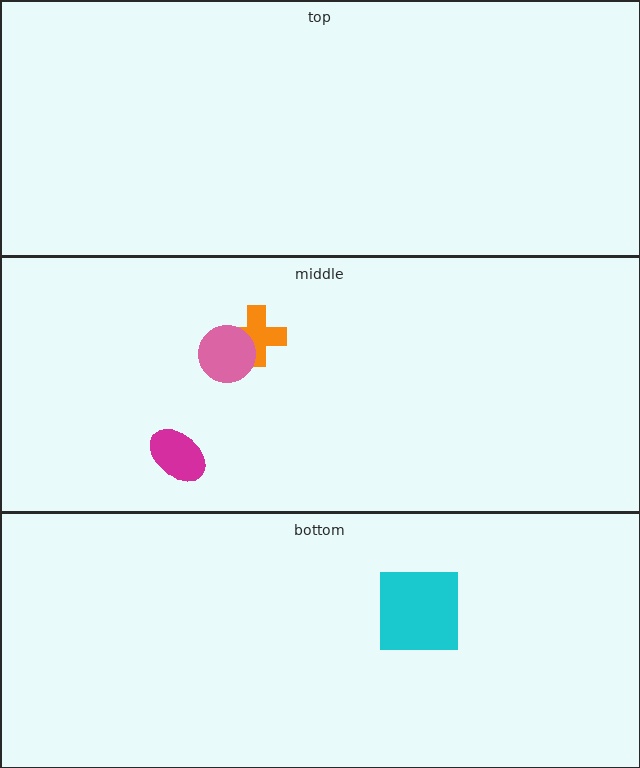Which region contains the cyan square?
The bottom region.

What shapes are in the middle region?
The orange cross, the pink circle, the magenta ellipse.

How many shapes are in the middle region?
3.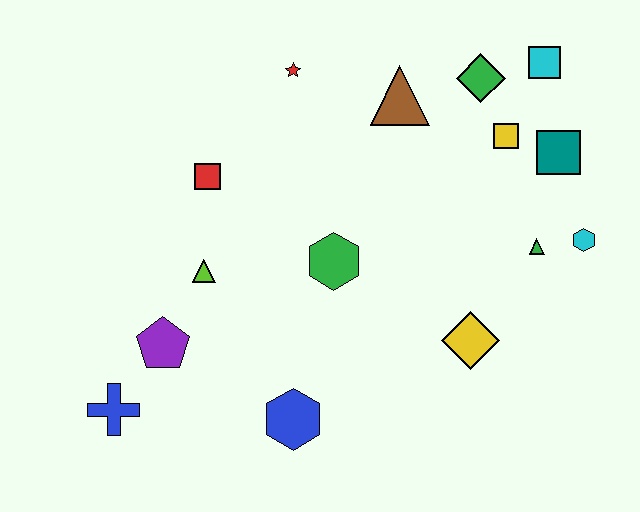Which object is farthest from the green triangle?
The blue cross is farthest from the green triangle.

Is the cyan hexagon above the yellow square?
No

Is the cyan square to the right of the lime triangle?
Yes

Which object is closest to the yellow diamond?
The green triangle is closest to the yellow diamond.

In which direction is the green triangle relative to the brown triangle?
The green triangle is below the brown triangle.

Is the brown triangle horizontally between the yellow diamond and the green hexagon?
Yes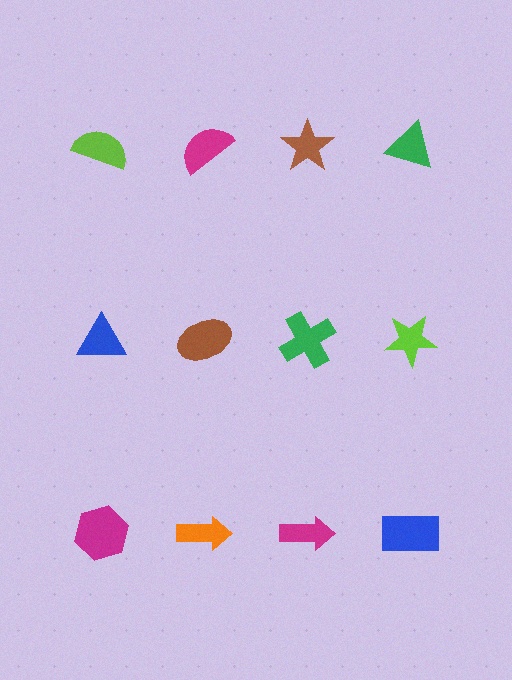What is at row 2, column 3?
A green cross.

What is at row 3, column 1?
A magenta hexagon.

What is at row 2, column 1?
A blue triangle.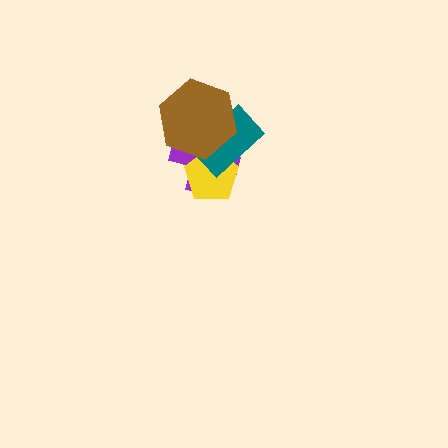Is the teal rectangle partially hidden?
Yes, it is partially covered by another shape.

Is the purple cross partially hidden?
Yes, it is partially covered by another shape.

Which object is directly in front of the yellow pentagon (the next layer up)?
The teal rectangle is directly in front of the yellow pentagon.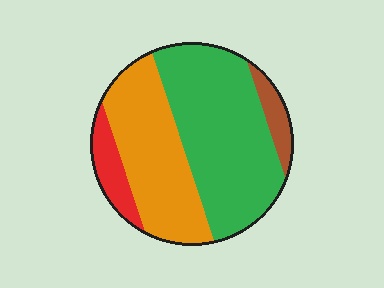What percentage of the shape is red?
Red covers 9% of the shape.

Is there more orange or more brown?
Orange.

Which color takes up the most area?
Green, at roughly 50%.